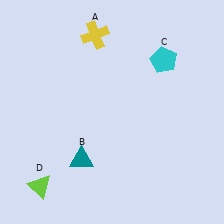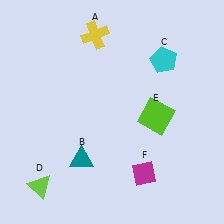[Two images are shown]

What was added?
A lime square (E), a magenta diamond (F) were added in Image 2.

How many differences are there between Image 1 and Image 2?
There are 2 differences between the two images.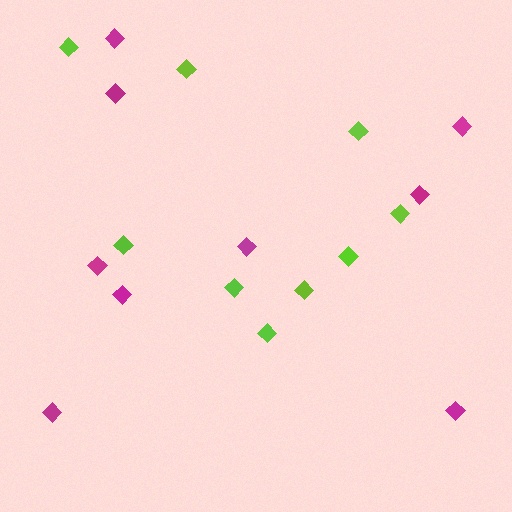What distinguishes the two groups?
There are 2 groups: one group of lime diamonds (9) and one group of magenta diamonds (9).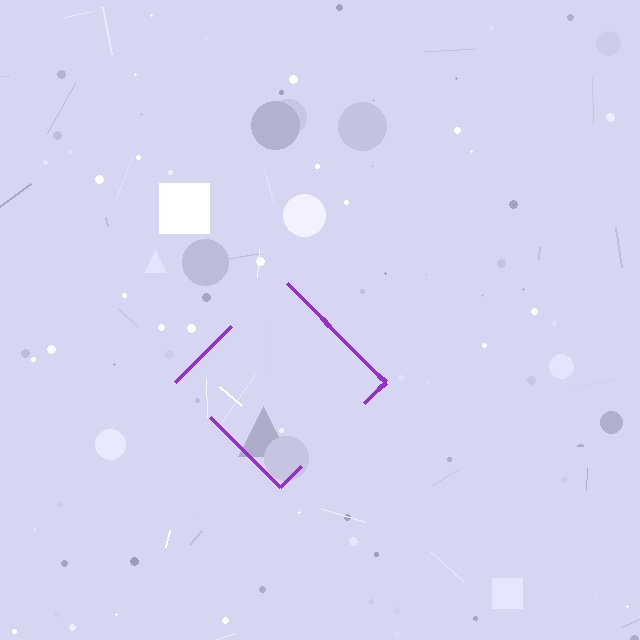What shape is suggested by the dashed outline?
The dashed outline suggests a diamond.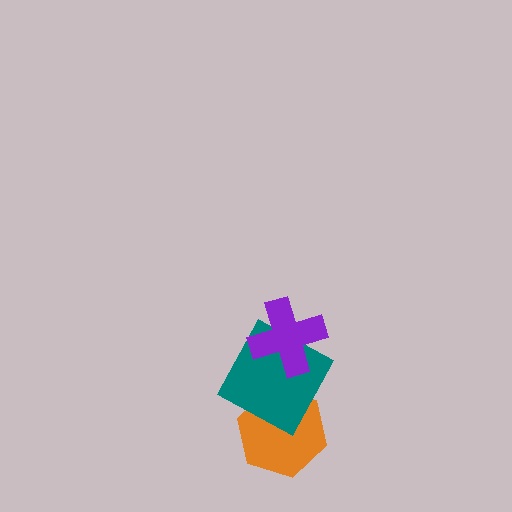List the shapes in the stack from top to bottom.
From top to bottom: the purple cross, the teal square, the orange hexagon.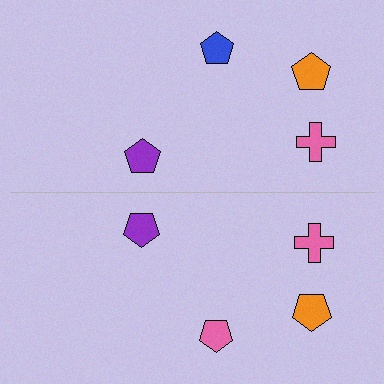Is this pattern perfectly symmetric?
No, the pattern is not perfectly symmetric. The pink pentagon on the bottom side breaks the symmetry — its mirror counterpart is blue.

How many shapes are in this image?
There are 8 shapes in this image.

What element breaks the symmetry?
The pink pentagon on the bottom side breaks the symmetry — its mirror counterpart is blue.